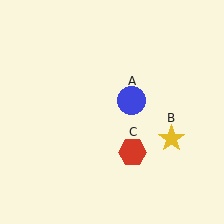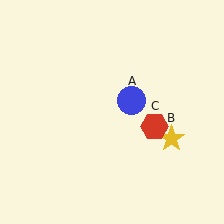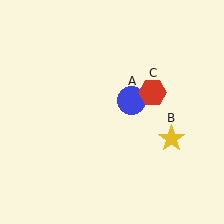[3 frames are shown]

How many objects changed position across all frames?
1 object changed position: red hexagon (object C).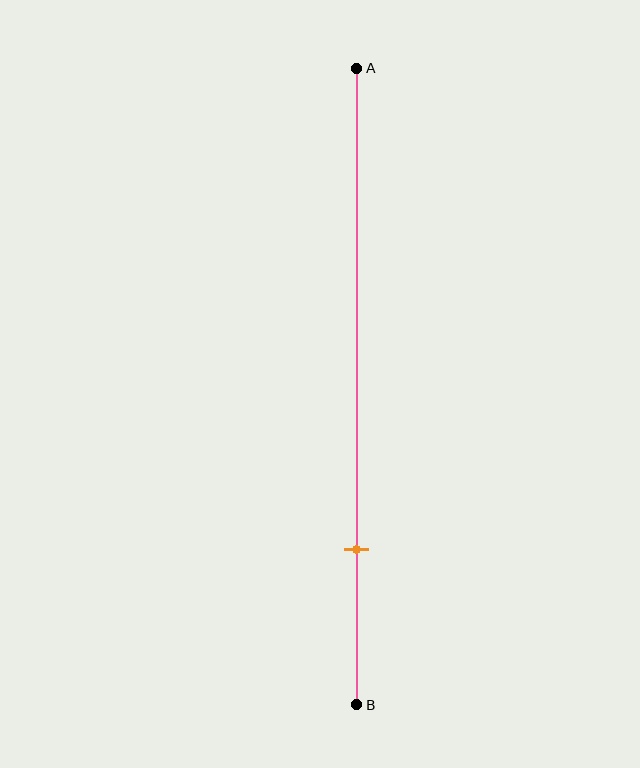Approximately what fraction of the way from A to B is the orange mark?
The orange mark is approximately 75% of the way from A to B.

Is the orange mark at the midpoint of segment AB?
No, the mark is at about 75% from A, not at the 50% midpoint.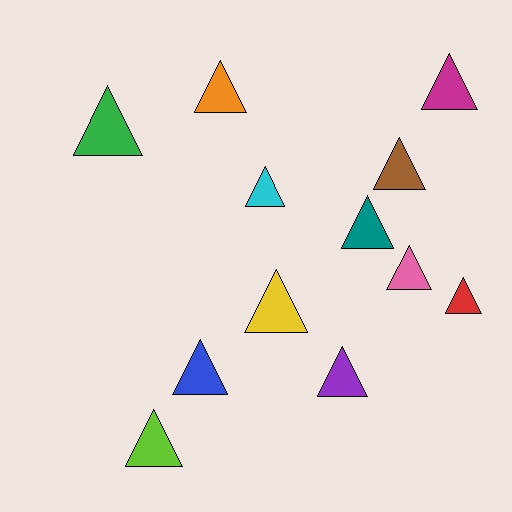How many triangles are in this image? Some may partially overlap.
There are 12 triangles.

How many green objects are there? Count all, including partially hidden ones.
There is 1 green object.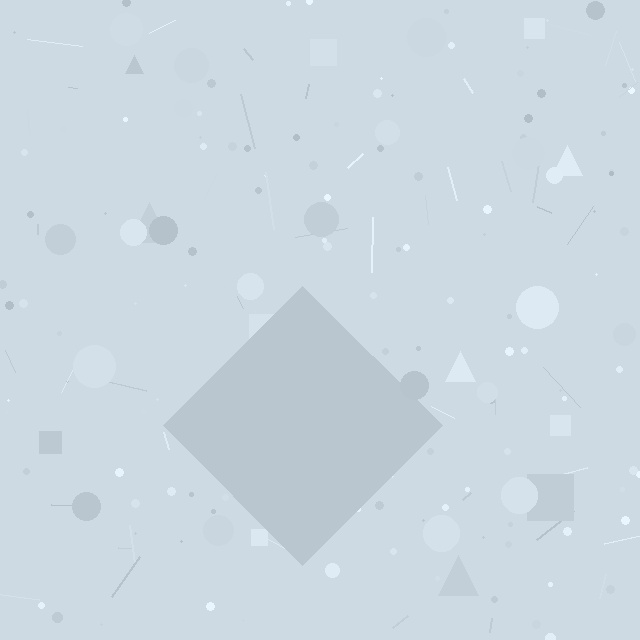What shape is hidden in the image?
A diamond is hidden in the image.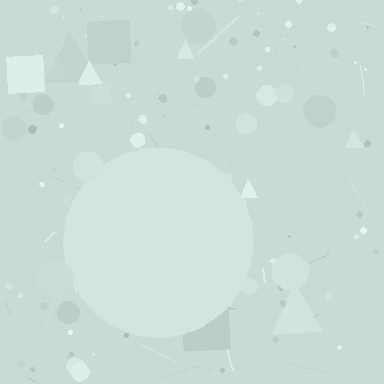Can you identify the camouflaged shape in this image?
The camouflaged shape is a circle.